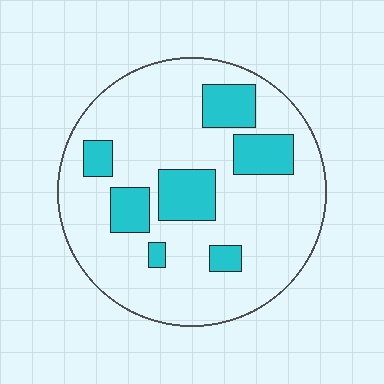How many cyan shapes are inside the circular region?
7.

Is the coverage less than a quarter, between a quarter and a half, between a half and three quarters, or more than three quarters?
Less than a quarter.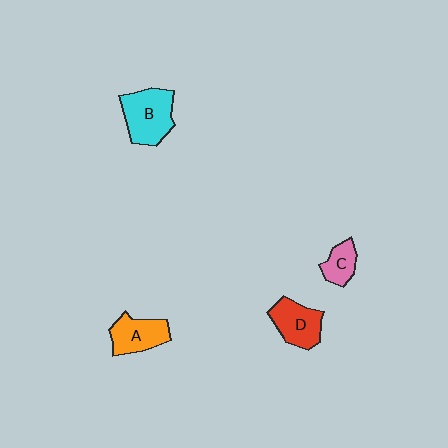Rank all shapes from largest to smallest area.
From largest to smallest: B (cyan), D (red), A (orange), C (pink).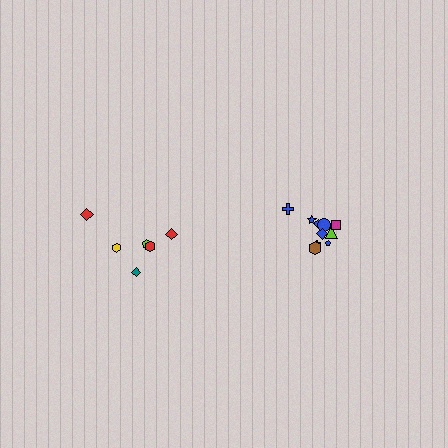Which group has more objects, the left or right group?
The right group.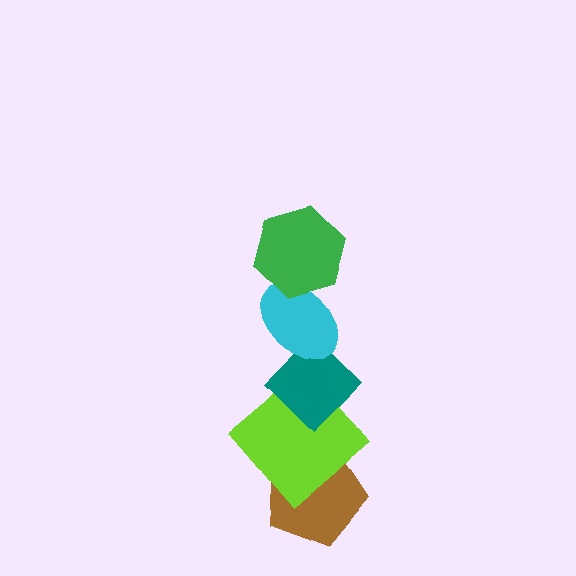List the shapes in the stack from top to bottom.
From top to bottom: the green hexagon, the cyan ellipse, the teal diamond, the lime diamond, the brown pentagon.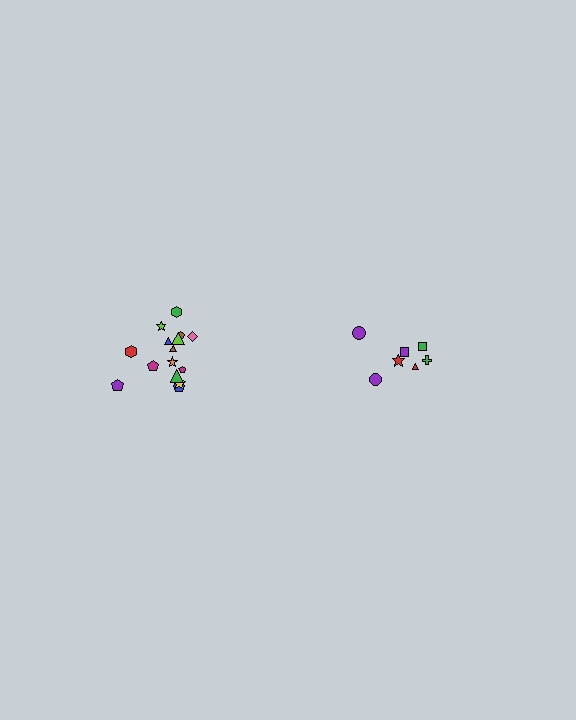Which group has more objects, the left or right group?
The left group.